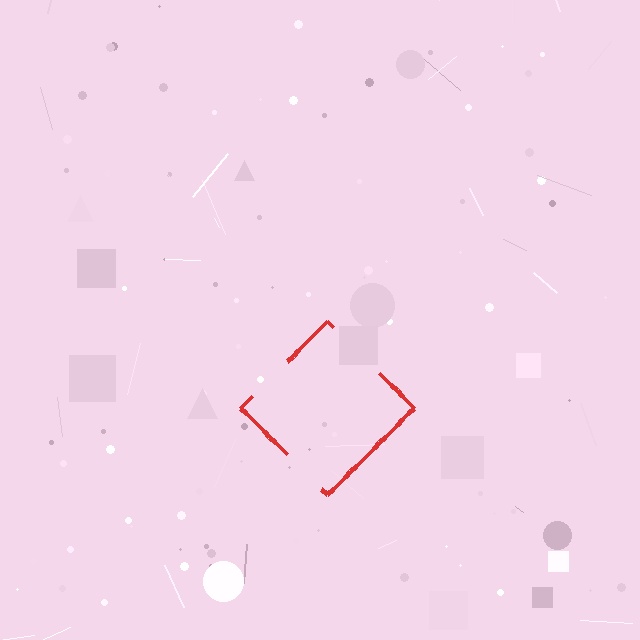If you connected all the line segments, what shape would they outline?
They would outline a diamond.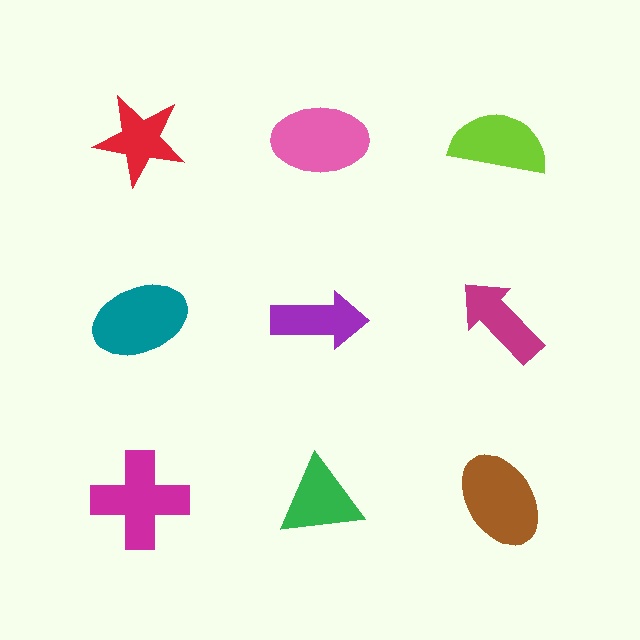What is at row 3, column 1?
A magenta cross.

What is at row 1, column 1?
A red star.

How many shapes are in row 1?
3 shapes.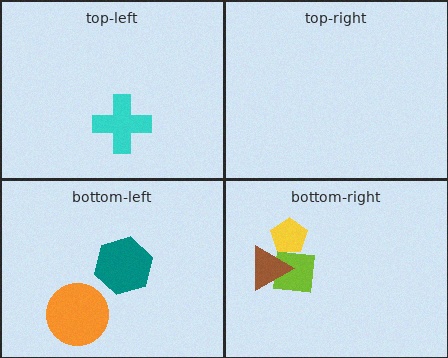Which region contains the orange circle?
The bottom-left region.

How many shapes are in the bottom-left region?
2.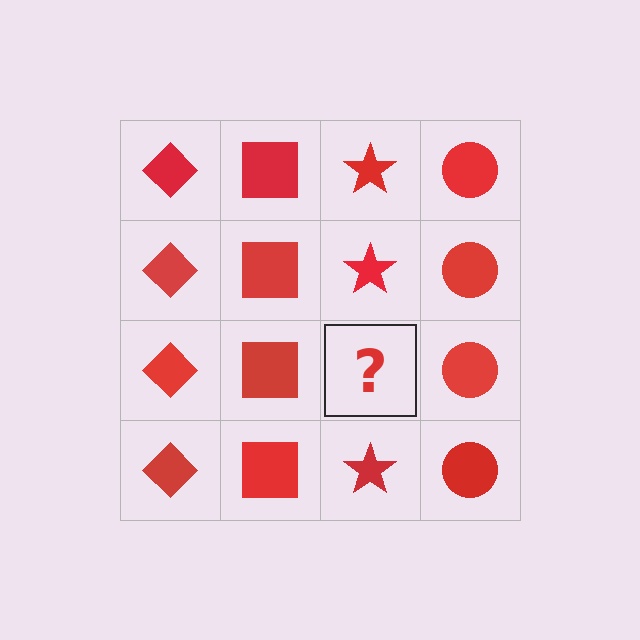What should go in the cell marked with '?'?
The missing cell should contain a red star.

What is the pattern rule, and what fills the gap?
The rule is that each column has a consistent shape. The gap should be filled with a red star.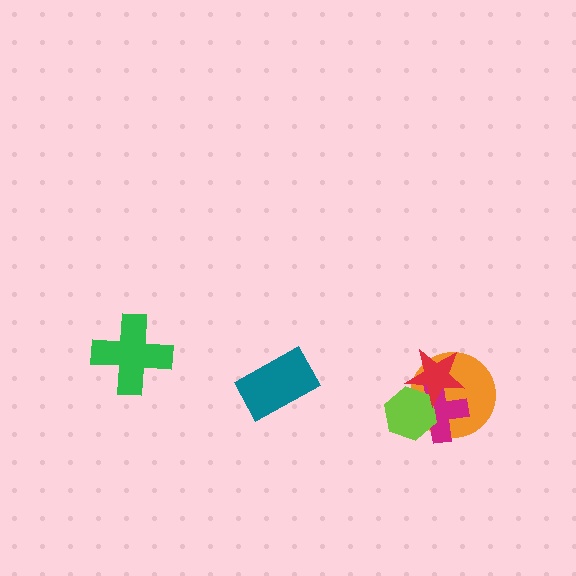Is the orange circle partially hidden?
Yes, it is partially covered by another shape.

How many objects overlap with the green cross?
0 objects overlap with the green cross.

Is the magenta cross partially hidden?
Yes, it is partially covered by another shape.